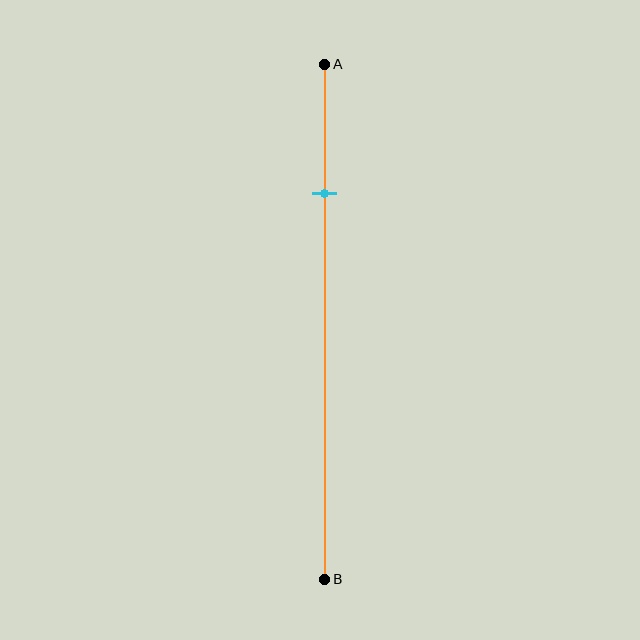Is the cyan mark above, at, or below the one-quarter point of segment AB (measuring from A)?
The cyan mark is approximately at the one-quarter point of segment AB.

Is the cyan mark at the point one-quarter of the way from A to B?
Yes, the mark is approximately at the one-quarter point.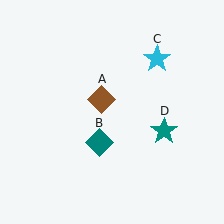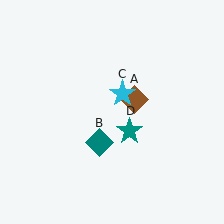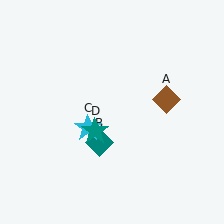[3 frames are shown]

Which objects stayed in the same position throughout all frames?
Teal diamond (object B) remained stationary.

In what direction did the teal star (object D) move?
The teal star (object D) moved left.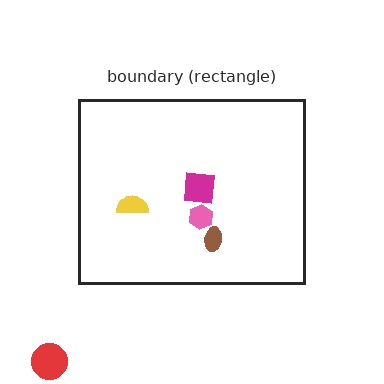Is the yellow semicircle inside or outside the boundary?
Inside.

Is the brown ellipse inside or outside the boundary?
Inside.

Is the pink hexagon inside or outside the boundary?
Inside.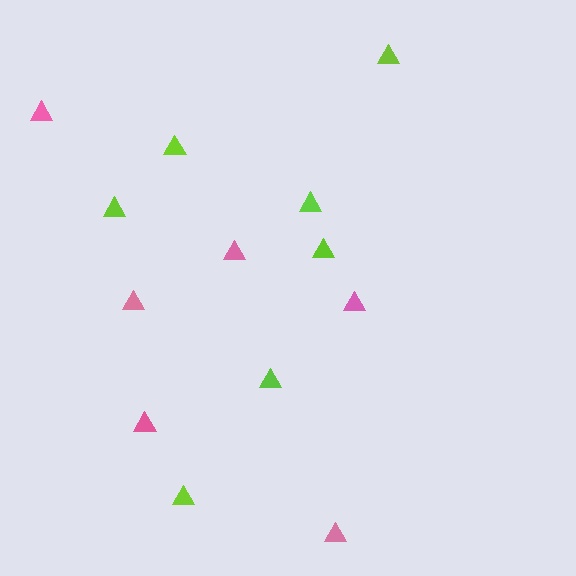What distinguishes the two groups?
There are 2 groups: one group of lime triangles (7) and one group of pink triangles (6).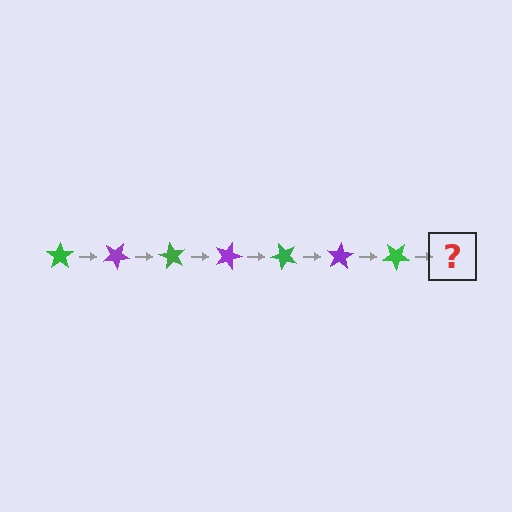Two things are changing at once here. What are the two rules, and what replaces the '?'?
The two rules are that it rotates 30 degrees each step and the color cycles through green and purple. The '?' should be a purple star, rotated 210 degrees from the start.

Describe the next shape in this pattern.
It should be a purple star, rotated 210 degrees from the start.